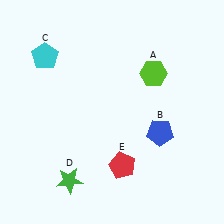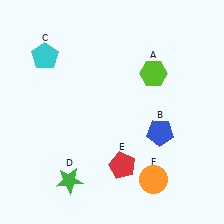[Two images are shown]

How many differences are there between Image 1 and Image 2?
There is 1 difference between the two images.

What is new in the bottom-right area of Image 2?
An orange circle (F) was added in the bottom-right area of Image 2.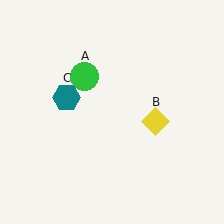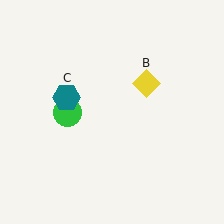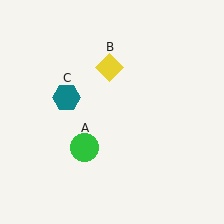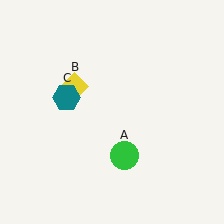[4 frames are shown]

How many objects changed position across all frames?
2 objects changed position: green circle (object A), yellow diamond (object B).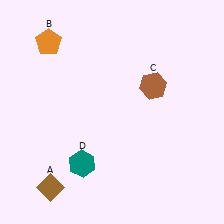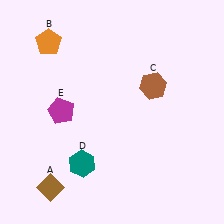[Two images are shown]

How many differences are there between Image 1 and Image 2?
There is 1 difference between the two images.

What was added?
A magenta pentagon (E) was added in Image 2.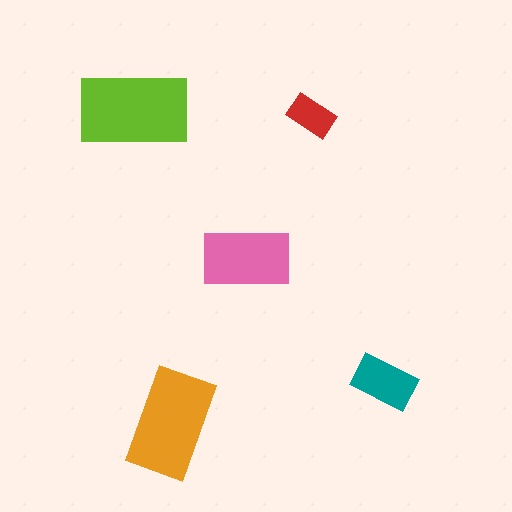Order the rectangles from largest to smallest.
the lime one, the orange one, the pink one, the teal one, the red one.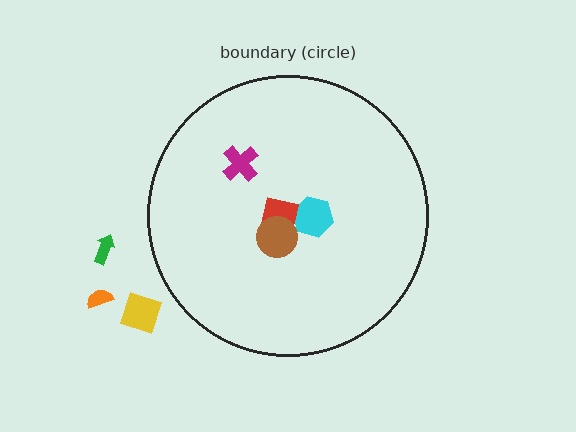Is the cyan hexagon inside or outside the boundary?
Inside.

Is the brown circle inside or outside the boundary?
Inside.